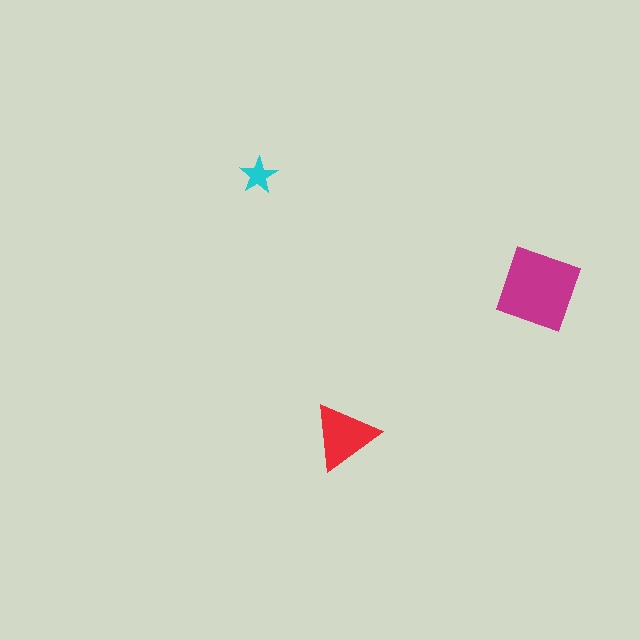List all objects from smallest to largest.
The cyan star, the red triangle, the magenta diamond.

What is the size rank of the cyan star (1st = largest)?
3rd.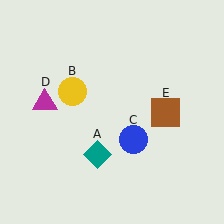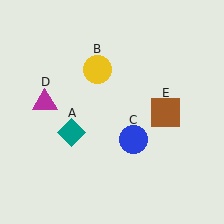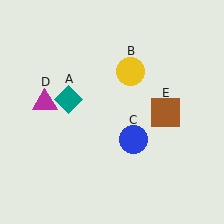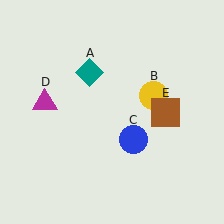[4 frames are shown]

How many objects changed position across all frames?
2 objects changed position: teal diamond (object A), yellow circle (object B).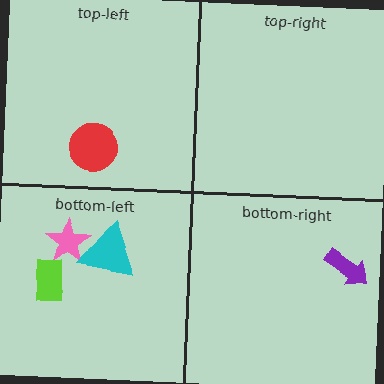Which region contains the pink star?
The bottom-left region.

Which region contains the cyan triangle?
The bottom-left region.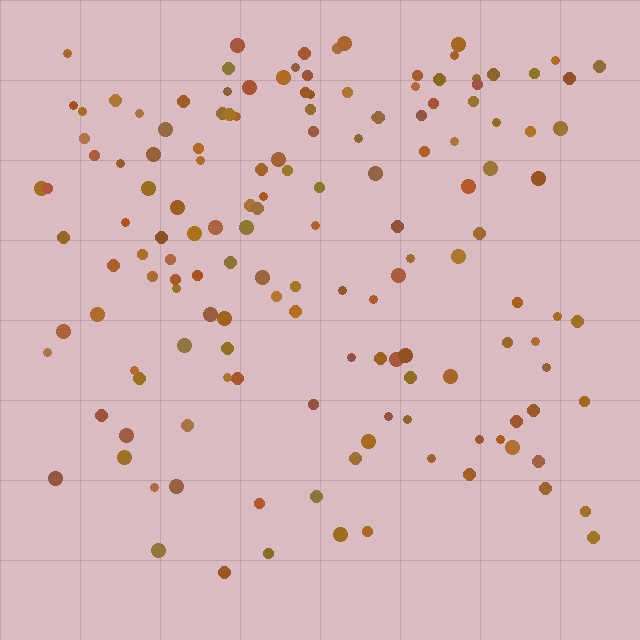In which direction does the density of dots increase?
From bottom to top, with the top side densest.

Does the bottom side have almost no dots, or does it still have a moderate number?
Still a moderate number, just noticeably fewer than the top.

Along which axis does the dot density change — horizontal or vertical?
Vertical.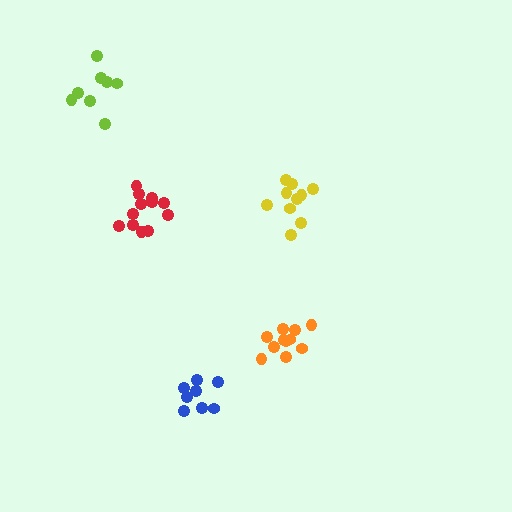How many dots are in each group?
Group 1: 8 dots, Group 2: 10 dots, Group 3: 12 dots, Group 4: 8 dots, Group 5: 11 dots (49 total).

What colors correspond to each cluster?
The clusters are colored: blue, yellow, red, lime, orange.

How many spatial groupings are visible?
There are 5 spatial groupings.